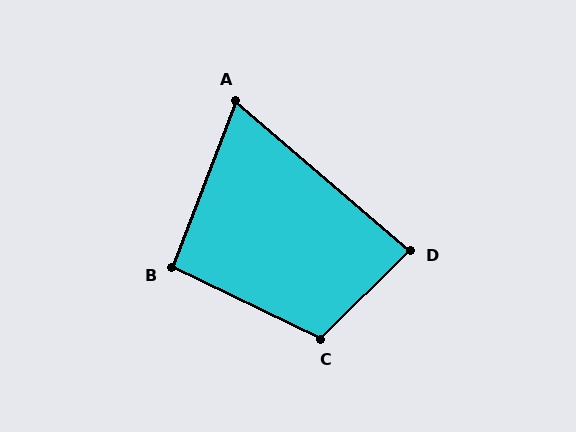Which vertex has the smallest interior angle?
A, at approximately 70 degrees.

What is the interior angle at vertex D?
Approximately 85 degrees (approximately right).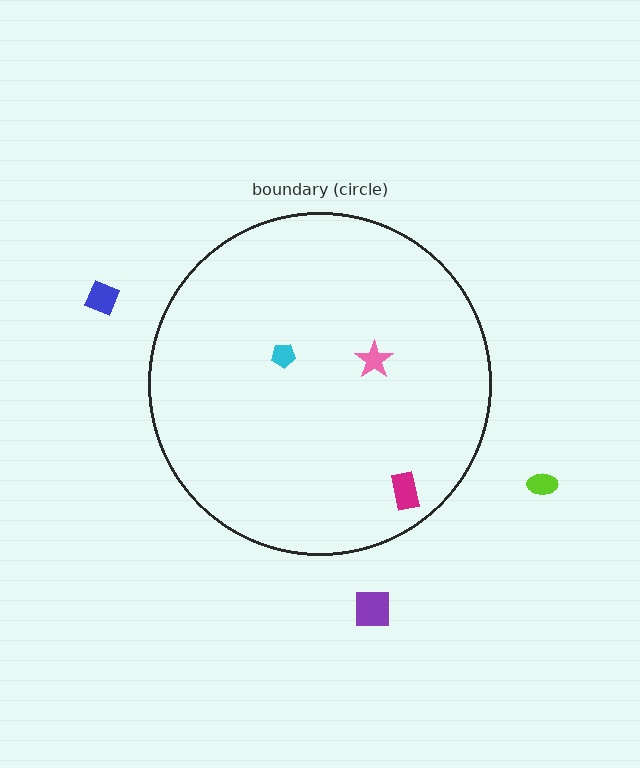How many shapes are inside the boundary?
3 inside, 3 outside.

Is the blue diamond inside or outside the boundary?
Outside.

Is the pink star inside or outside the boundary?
Inside.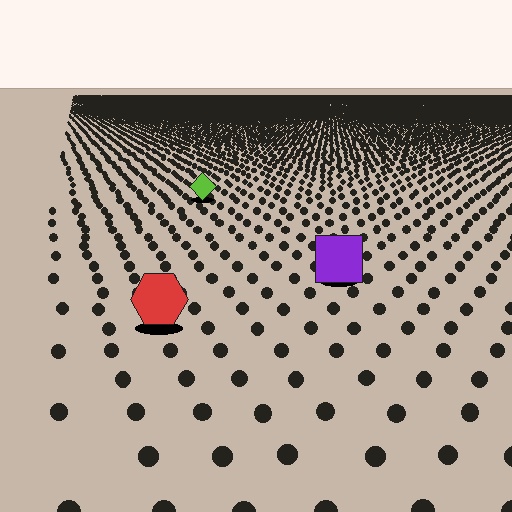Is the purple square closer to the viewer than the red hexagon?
No. The red hexagon is closer — you can tell from the texture gradient: the ground texture is coarser near it.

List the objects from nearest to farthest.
From nearest to farthest: the red hexagon, the purple square, the lime diamond.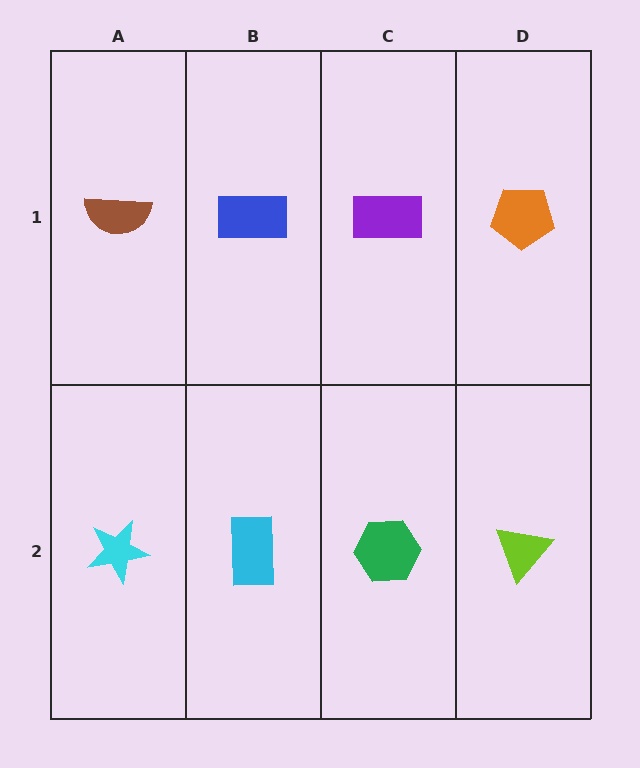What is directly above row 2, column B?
A blue rectangle.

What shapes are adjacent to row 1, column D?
A lime triangle (row 2, column D), a purple rectangle (row 1, column C).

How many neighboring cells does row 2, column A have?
2.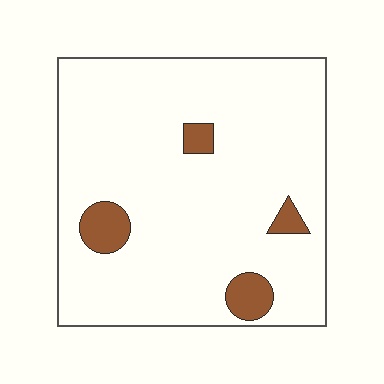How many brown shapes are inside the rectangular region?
4.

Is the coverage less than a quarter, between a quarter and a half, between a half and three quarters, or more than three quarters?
Less than a quarter.